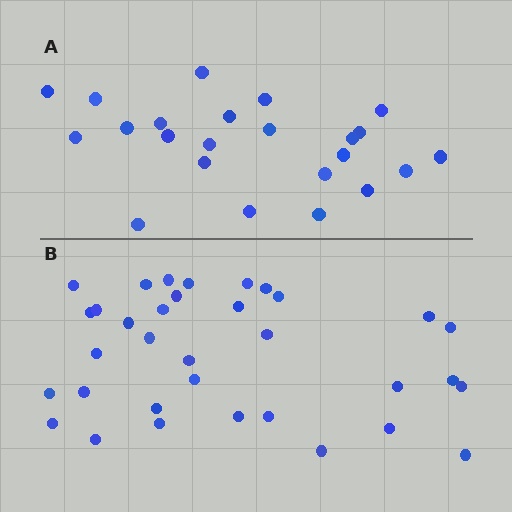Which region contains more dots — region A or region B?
Region B (the bottom region) has more dots.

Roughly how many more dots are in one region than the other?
Region B has roughly 12 or so more dots than region A.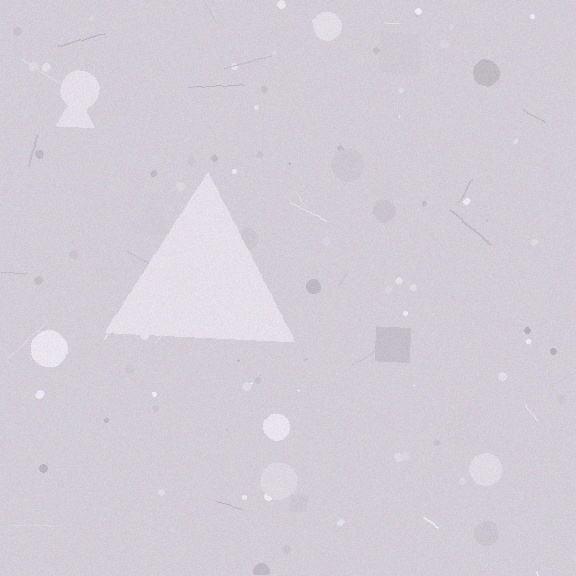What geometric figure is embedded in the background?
A triangle is embedded in the background.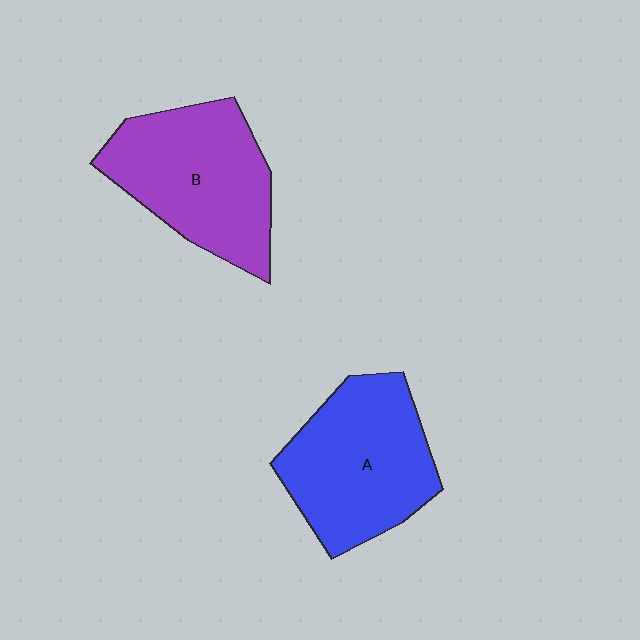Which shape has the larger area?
Shape B (purple).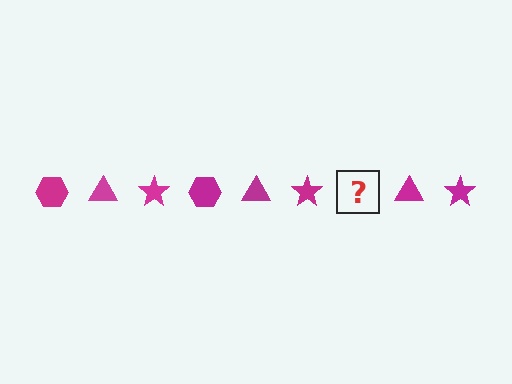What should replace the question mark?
The question mark should be replaced with a magenta hexagon.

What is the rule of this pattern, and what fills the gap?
The rule is that the pattern cycles through hexagon, triangle, star shapes in magenta. The gap should be filled with a magenta hexagon.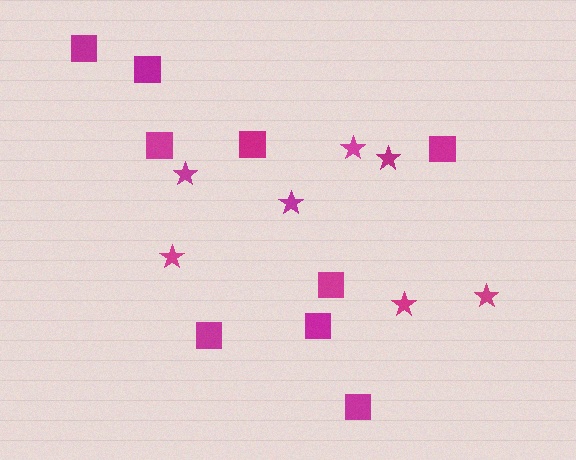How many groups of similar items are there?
There are 2 groups: one group of squares (9) and one group of stars (7).